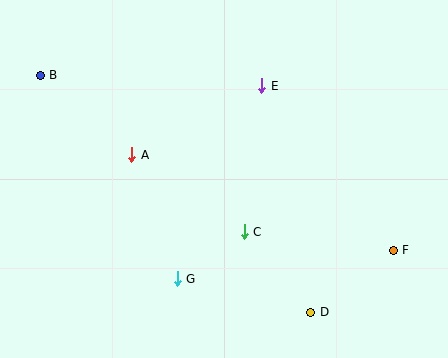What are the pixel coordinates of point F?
Point F is at (393, 250).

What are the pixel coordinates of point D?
Point D is at (311, 312).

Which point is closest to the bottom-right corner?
Point F is closest to the bottom-right corner.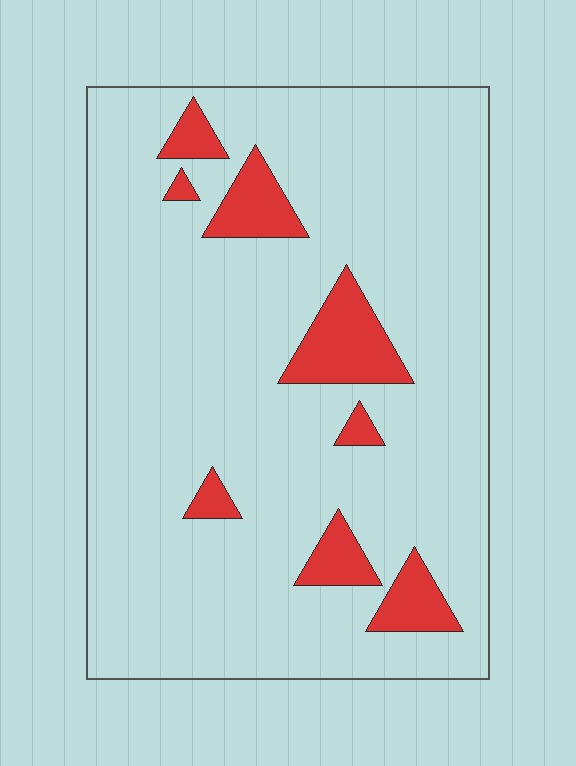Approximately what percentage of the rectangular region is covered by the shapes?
Approximately 10%.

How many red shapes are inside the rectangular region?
8.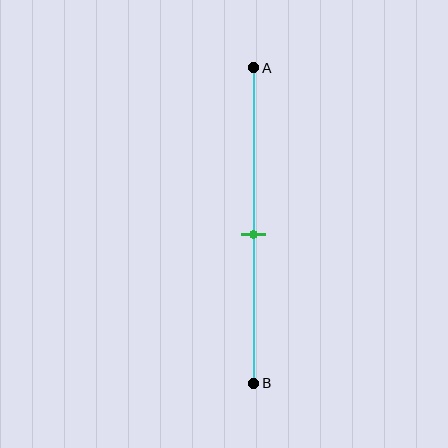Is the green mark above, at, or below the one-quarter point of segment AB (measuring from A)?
The green mark is below the one-quarter point of segment AB.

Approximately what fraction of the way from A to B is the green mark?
The green mark is approximately 55% of the way from A to B.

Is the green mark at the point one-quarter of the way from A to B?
No, the mark is at about 55% from A, not at the 25% one-quarter point.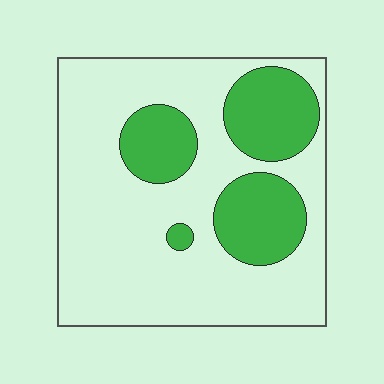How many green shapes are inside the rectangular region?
4.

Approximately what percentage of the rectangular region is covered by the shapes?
Approximately 25%.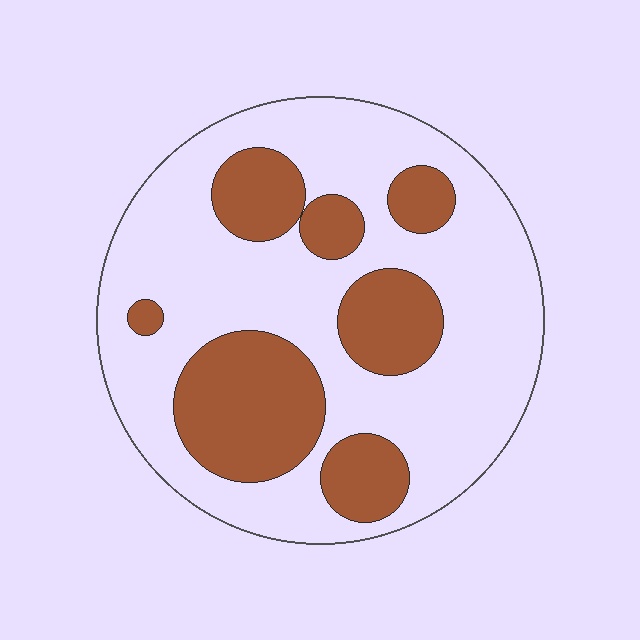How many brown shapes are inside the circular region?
7.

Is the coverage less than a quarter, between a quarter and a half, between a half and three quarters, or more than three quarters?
Between a quarter and a half.